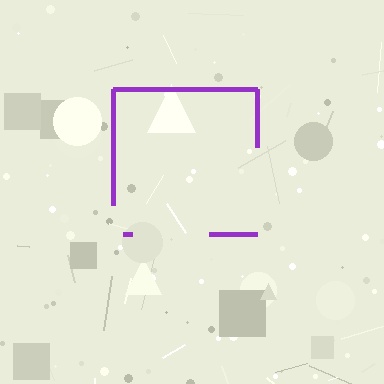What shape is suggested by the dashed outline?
The dashed outline suggests a square.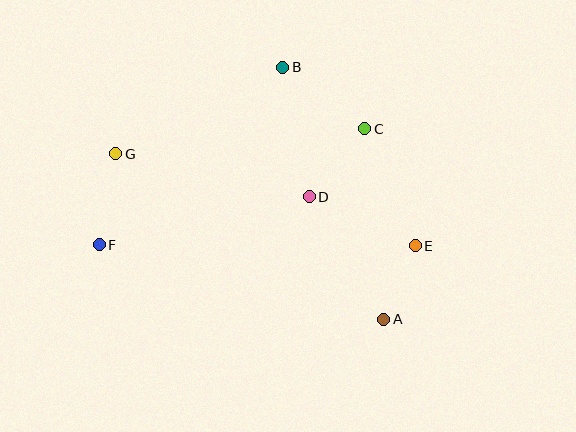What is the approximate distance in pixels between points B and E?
The distance between B and E is approximately 223 pixels.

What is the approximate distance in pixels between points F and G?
The distance between F and G is approximately 92 pixels.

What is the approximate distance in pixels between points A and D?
The distance between A and D is approximately 143 pixels.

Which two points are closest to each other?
Points A and E are closest to each other.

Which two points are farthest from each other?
Points E and F are farthest from each other.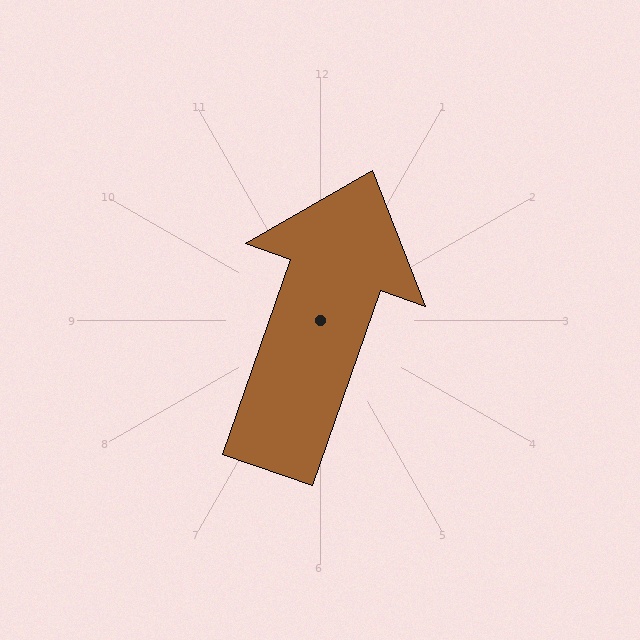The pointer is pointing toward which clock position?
Roughly 1 o'clock.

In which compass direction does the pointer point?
North.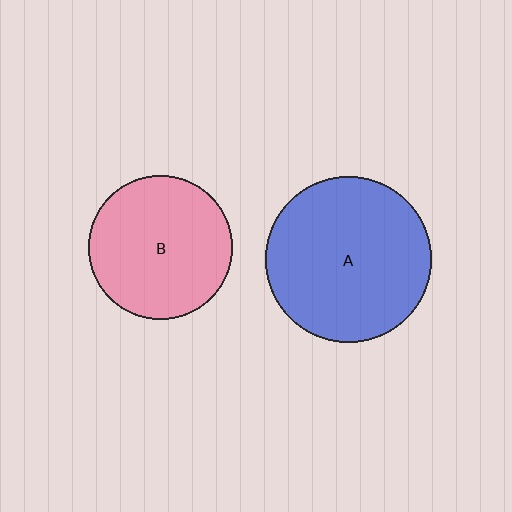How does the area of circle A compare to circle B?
Approximately 1.3 times.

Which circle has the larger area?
Circle A (blue).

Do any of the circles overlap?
No, none of the circles overlap.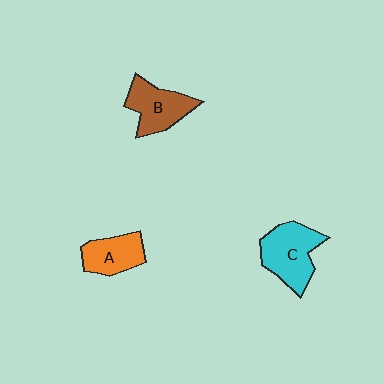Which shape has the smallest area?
Shape A (orange).